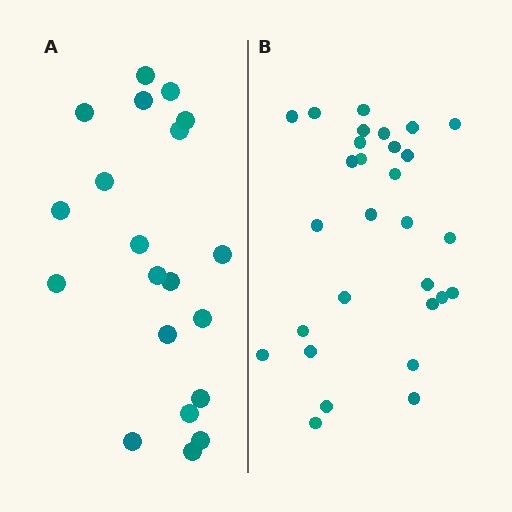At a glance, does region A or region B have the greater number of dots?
Region B (the right region) has more dots.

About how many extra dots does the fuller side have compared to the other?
Region B has roughly 8 or so more dots than region A.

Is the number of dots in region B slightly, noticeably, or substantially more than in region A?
Region B has substantially more. The ratio is roughly 1.4 to 1.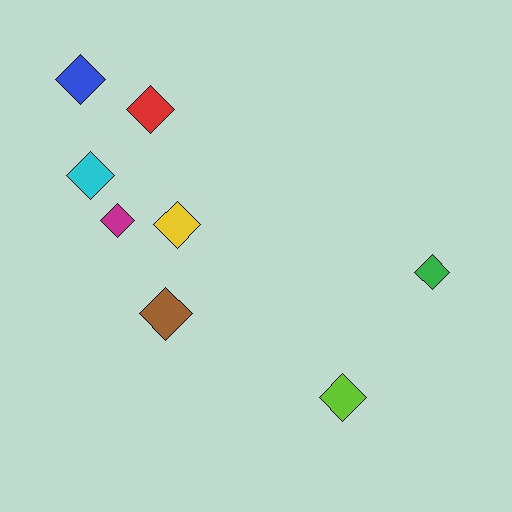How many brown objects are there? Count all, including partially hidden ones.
There is 1 brown object.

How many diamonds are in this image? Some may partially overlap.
There are 8 diamonds.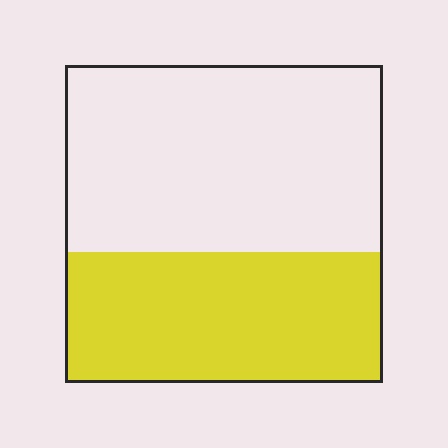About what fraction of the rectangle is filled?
About two fifths (2/5).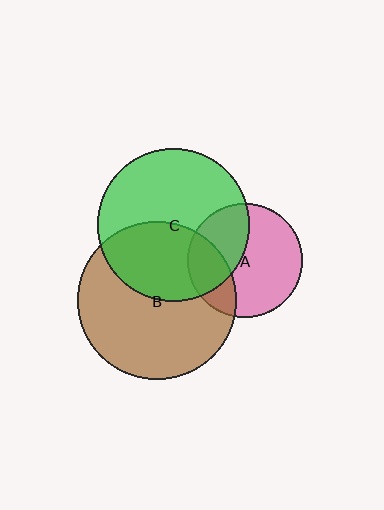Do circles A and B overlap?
Yes.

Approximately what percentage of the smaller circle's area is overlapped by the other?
Approximately 25%.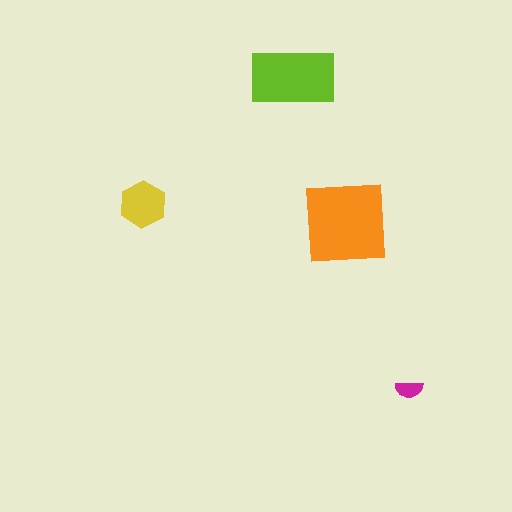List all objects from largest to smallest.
The orange square, the lime rectangle, the yellow hexagon, the magenta semicircle.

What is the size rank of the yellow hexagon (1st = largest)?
3rd.